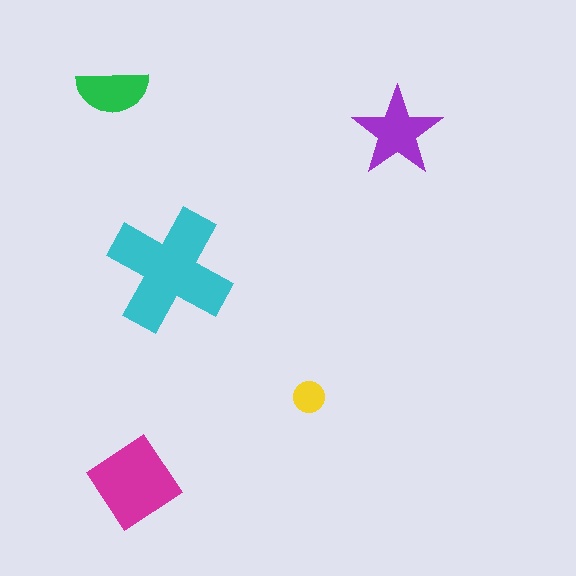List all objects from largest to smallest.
The cyan cross, the magenta diamond, the purple star, the green semicircle, the yellow circle.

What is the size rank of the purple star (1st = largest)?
3rd.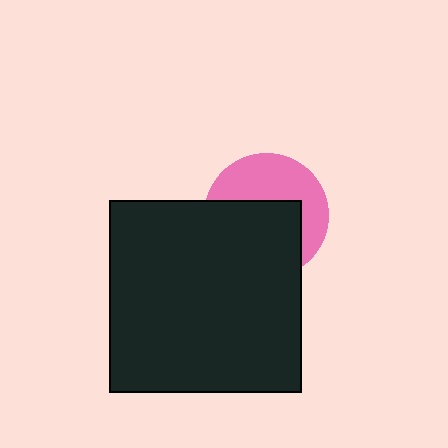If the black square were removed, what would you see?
You would see the complete pink circle.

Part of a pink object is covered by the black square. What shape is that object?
It is a circle.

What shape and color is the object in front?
The object in front is a black square.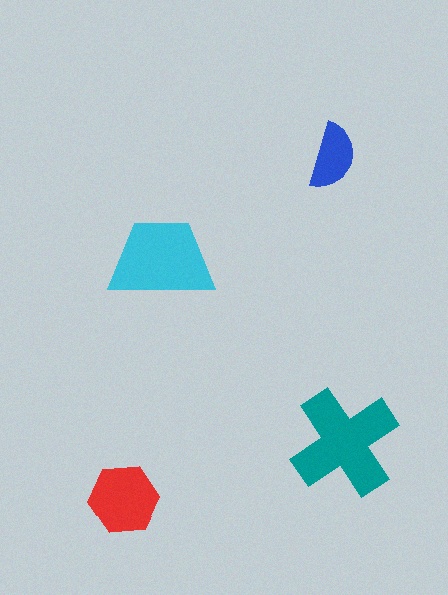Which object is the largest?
The teal cross.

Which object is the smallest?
The blue semicircle.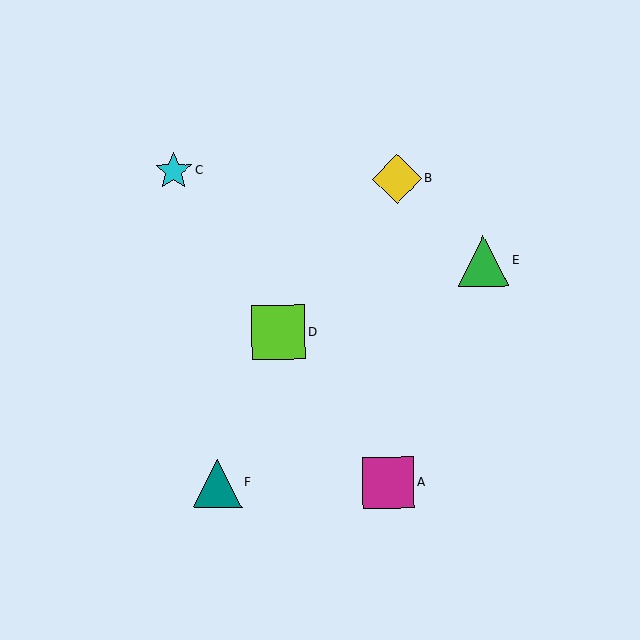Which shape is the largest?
The lime square (labeled D) is the largest.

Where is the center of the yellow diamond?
The center of the yellow diamond is at (397, 179).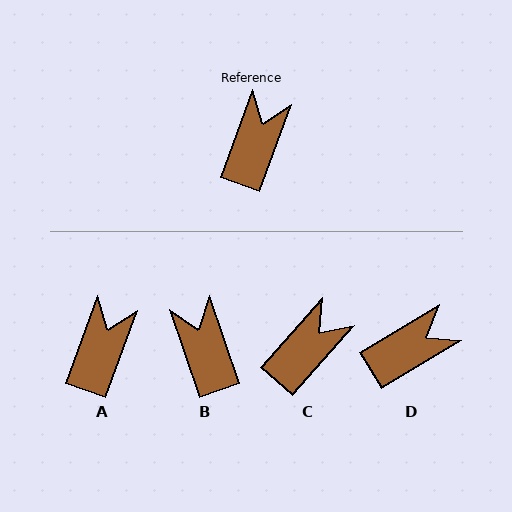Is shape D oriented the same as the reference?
No, it is off by about 39 degrees.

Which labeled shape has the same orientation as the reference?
A.